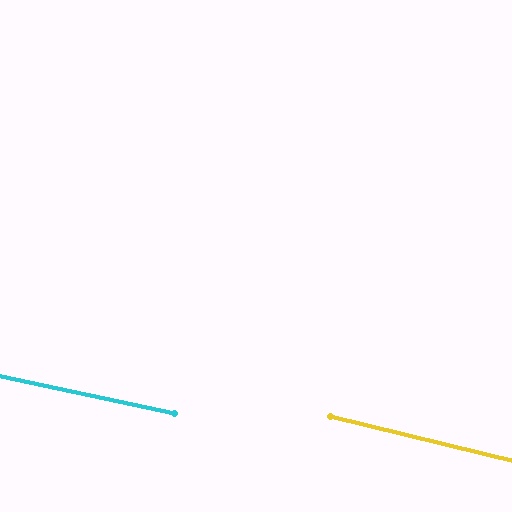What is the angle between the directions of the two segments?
Approximately 2 degrees.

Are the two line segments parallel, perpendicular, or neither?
Parallel — their directions differ by only 1.5°.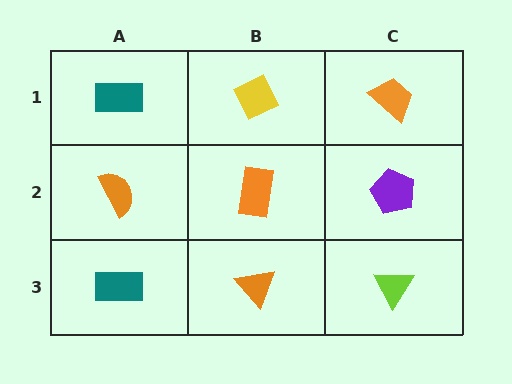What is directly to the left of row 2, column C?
An orange rectangle.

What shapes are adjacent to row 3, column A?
An orange semicircle (row 2, column A), an orange triangle (row 3, column B).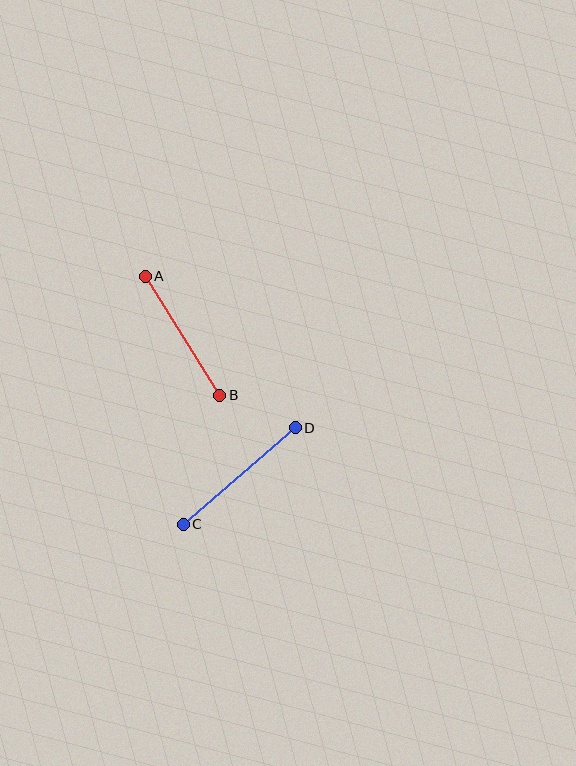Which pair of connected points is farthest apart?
Points C and D are farthest apart.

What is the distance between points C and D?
The distance is approximately 148 pixels.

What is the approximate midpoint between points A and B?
The midpoint is at approximately (182, 336) pixels.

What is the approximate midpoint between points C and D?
The midpoint is at approximately (239, 476) pixels.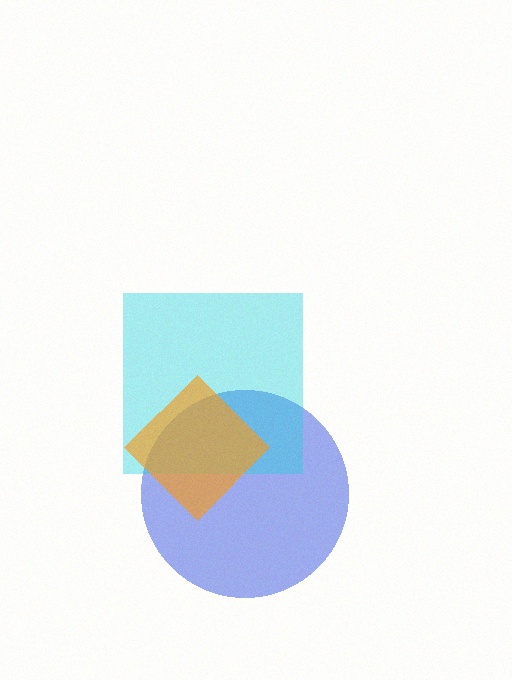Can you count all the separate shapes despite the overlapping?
Yes, there are 3 separate shapes.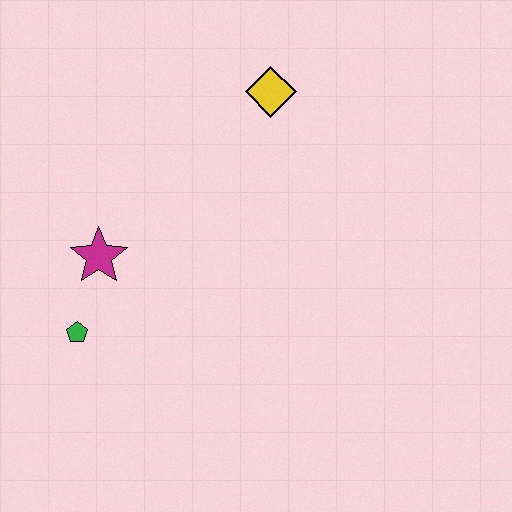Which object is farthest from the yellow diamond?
The green pentagon is farthest from the yellow diamond.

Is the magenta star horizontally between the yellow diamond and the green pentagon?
Yes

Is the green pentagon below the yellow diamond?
Yes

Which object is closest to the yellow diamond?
The magenta star is closest to the yellow diamond.